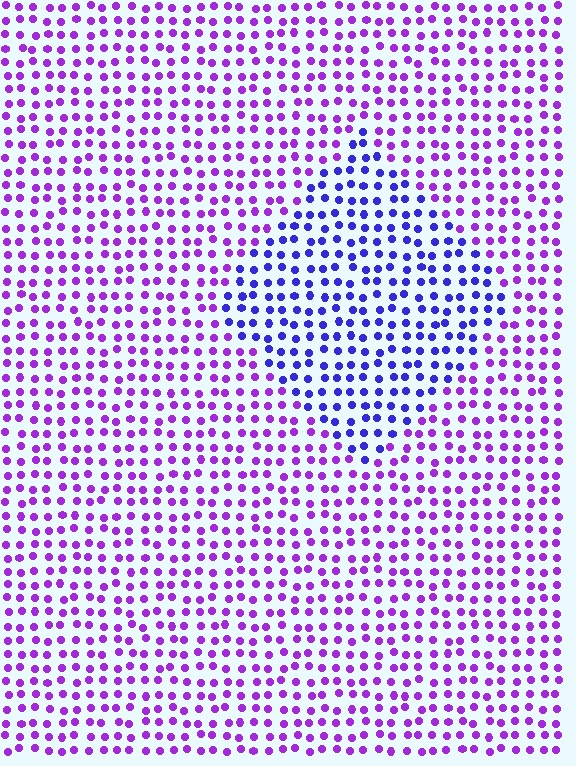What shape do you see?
I see a diamond.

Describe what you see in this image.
The image is filled with small purple elements in a uniform arrangement. A diamond-shaped region is visible where the elements are tinted to a slightly different hue, forming a subtle color boundary.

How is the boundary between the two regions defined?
The boundary is defined purely by a slight shift in hue (about 38 degrees). Spacing, size, and orientation are identical on both sides.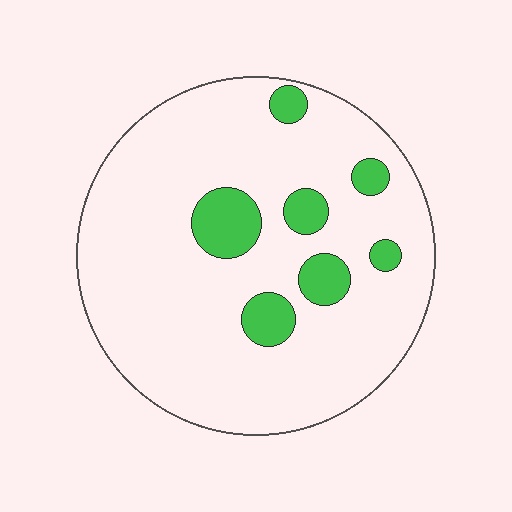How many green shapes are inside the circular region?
7.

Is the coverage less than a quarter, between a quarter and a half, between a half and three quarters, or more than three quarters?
Less than a quarter.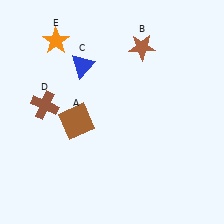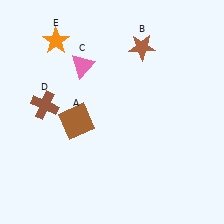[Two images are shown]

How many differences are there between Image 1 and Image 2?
There is 1 difference between the two images.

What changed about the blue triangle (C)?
In Image 1, C is blue. In Image 2, it changed to pink.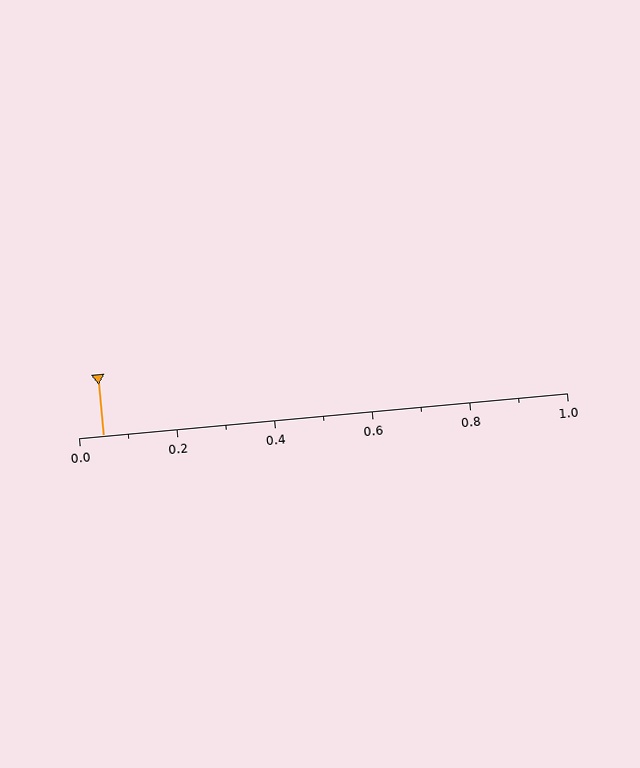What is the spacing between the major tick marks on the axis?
The major ticks are spaced 0.2 apart.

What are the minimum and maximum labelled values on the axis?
The axis runs from 0.0 to 1.0.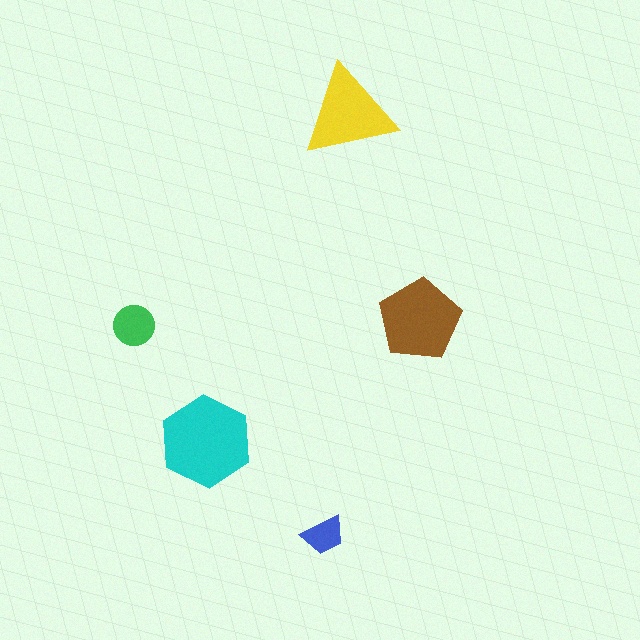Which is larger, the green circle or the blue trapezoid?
The green circle.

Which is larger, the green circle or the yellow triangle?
The yellow triangle.